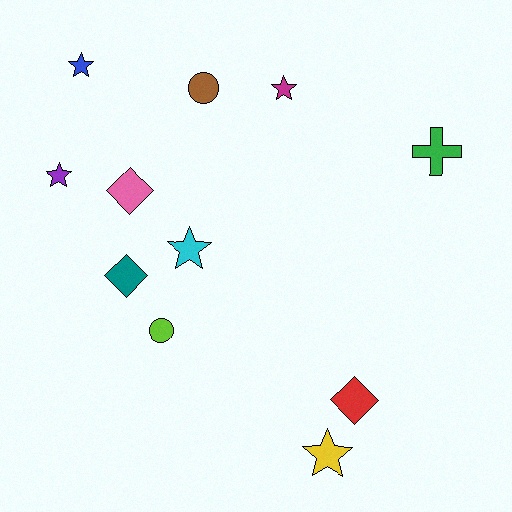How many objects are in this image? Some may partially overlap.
There are 11 objects.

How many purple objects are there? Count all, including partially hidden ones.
There is 1 purple object.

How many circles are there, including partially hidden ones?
There are 2 circles.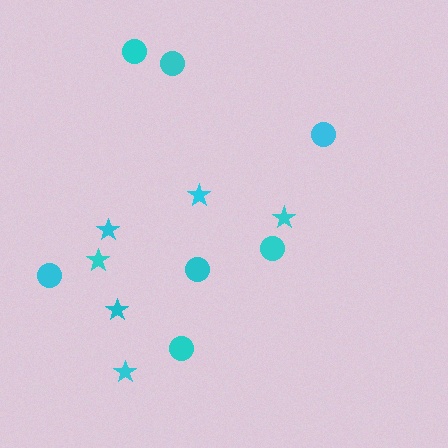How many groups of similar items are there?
There are 2 groups: one group of stars (6) and one group of circles (7).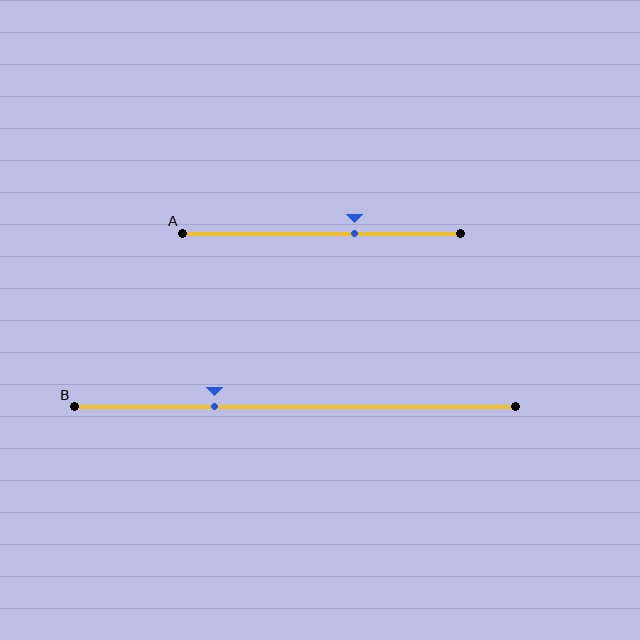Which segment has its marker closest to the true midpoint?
Segment A has its marker closest to the true midpoint.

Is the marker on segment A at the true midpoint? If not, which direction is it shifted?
No, the marker on segment A is shifted to the right by about 12% of the segment length.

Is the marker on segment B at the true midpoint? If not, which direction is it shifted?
No, the marker on segment B is shifted to the left by about 18% of the segment length.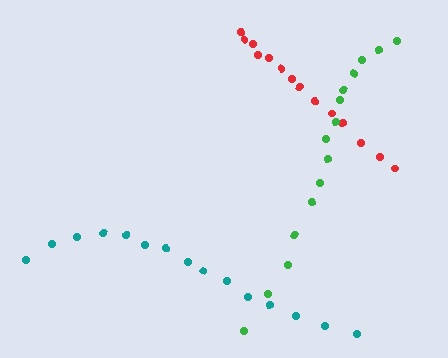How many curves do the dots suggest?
There are 3 distinct paths.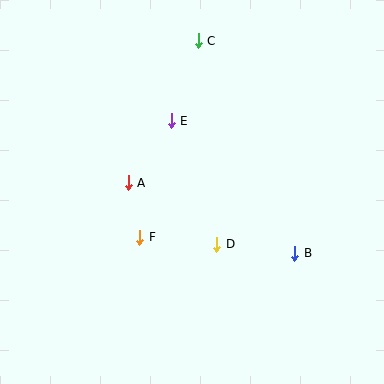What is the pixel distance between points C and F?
The distance between C and F is 205 pixels.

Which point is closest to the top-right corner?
Point C is closest to the top-right corner.